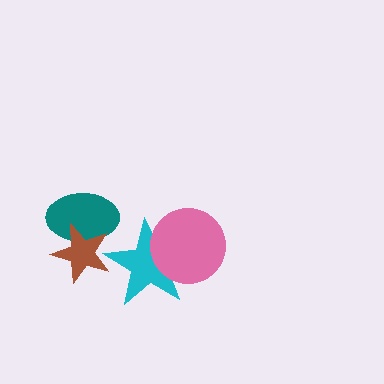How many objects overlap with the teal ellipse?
1 object overlaps with the teal ellipse.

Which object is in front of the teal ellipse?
The brown star is in front of the teal ellipse.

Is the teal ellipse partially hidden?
Yes, it is partially covered by another shape.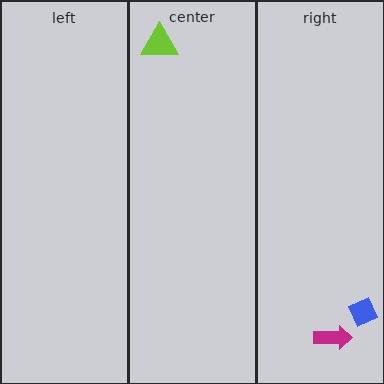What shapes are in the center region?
The lime triangle.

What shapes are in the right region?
The blue diamond, the magenta arrow.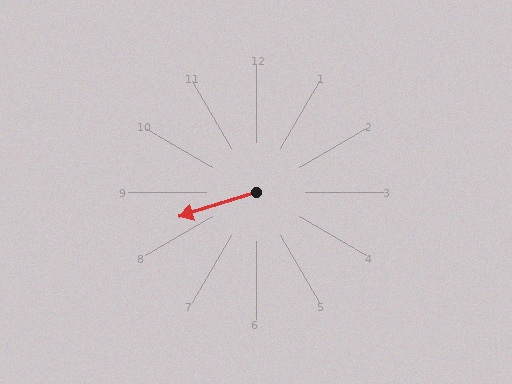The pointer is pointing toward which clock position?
Roughly 8 o'clock.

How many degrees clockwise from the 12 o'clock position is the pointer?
Approximately 252 degrees.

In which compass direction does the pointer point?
West.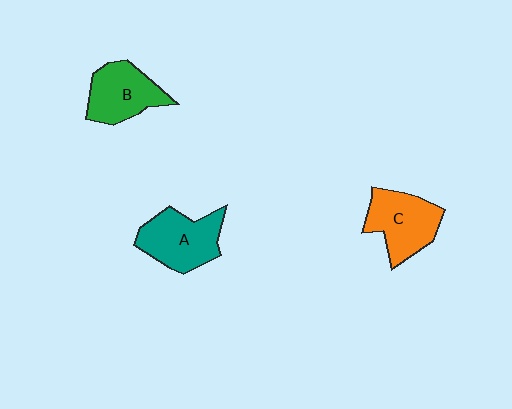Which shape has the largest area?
Shape A (teal).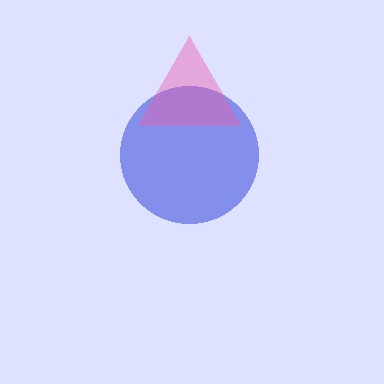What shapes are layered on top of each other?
The layered shapes are: a blue circle, a pink triangle.